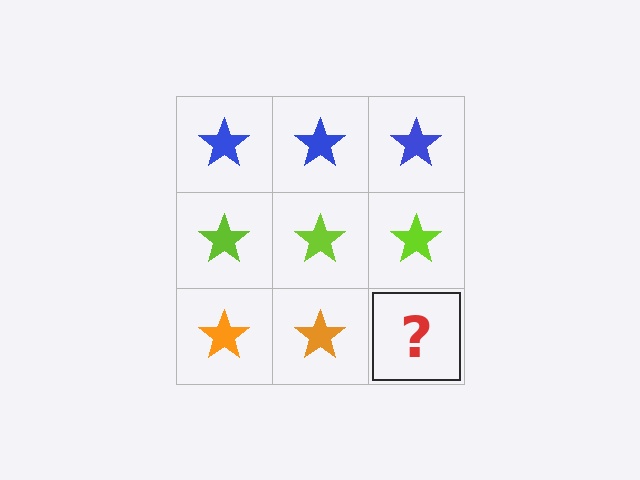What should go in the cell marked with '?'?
The missing cell should contain an orange star.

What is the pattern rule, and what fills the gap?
The rule is that each row has a consistent color. The gap should be filled with an orange star.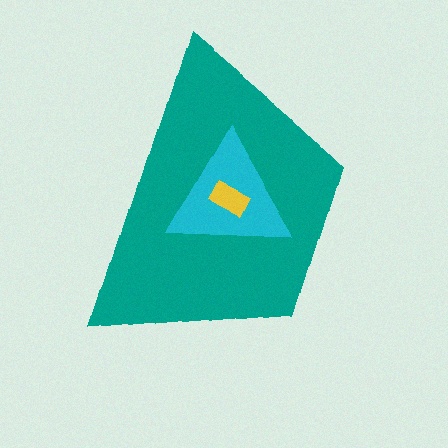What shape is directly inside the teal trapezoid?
The cyan triangle.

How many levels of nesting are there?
3.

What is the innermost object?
The yellow rectangle.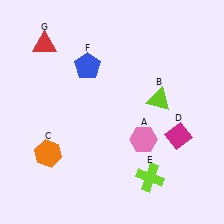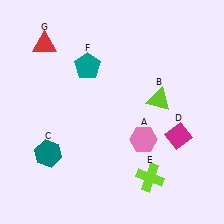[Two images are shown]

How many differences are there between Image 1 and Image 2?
There are 2 differences between the two images.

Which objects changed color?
C changed from orange to teal. F changed from blue to teal.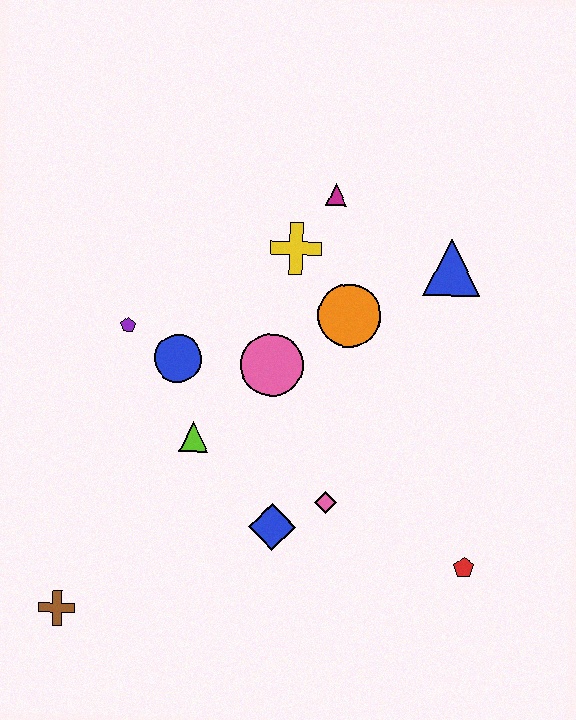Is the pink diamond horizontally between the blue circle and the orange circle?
Yes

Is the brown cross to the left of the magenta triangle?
Yes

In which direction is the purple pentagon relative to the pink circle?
The purple pentagon is to the left of the pink circle.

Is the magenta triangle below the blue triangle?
No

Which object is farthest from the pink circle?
The brown cross is farthest from the pink circle.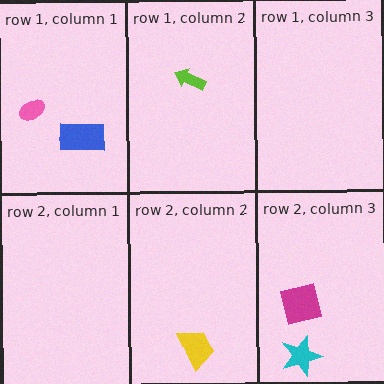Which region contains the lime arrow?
The row 1, column 2 region.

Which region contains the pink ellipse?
The row 1, column 1 region.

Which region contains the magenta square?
The row 2, column 3 region.